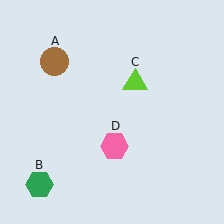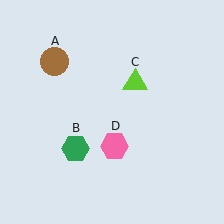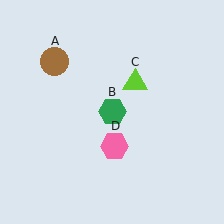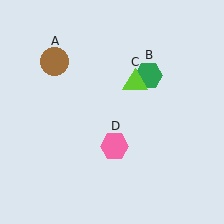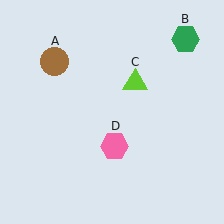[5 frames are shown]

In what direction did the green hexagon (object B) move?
The green hexagon (object B) moved up and to the right.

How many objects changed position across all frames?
1 object changed position: green hexagon (object B).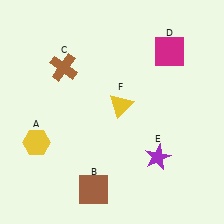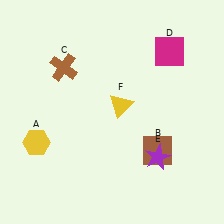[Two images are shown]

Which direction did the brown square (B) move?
The brown square (B) moved right.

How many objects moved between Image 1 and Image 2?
1 object moved between the two images.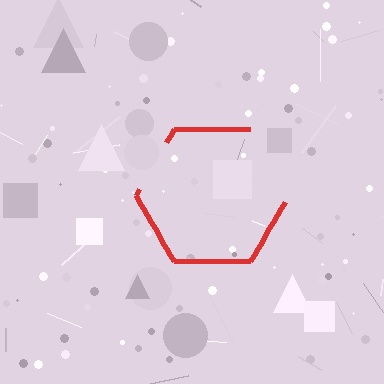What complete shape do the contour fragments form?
The contour fragments form a hexagon.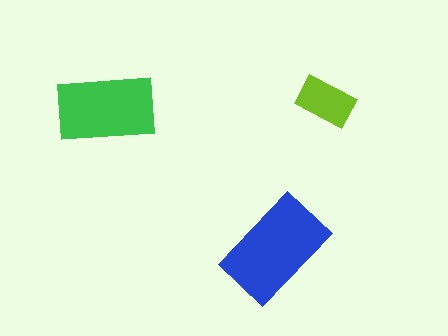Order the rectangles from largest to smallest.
the blue one, the green one, the lime one.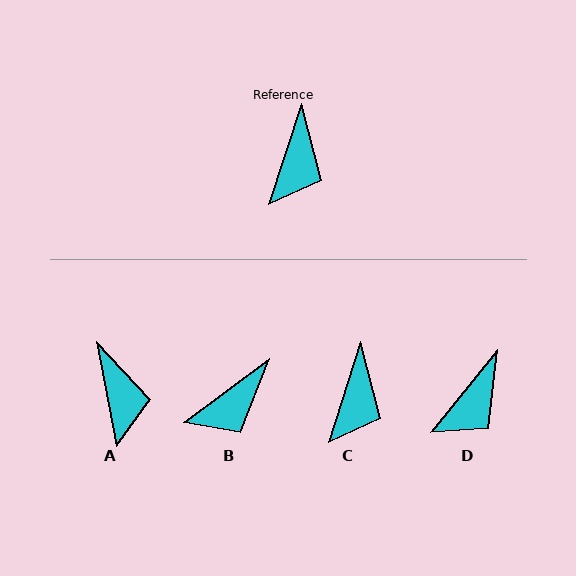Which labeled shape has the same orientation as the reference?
C.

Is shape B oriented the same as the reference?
No, it is off by about 36 degrees.